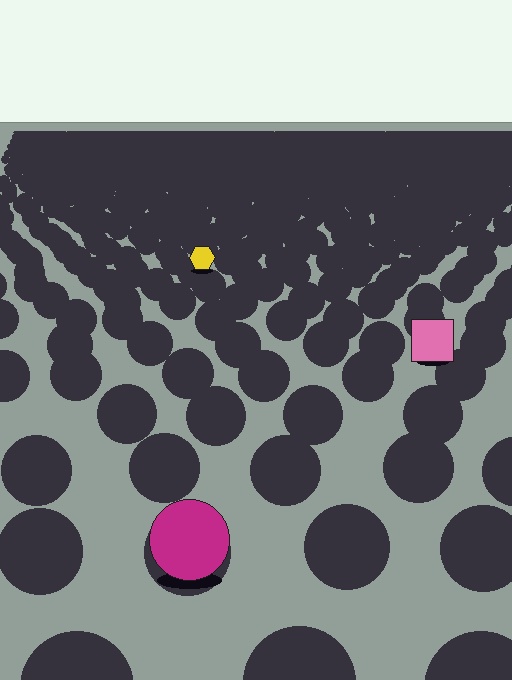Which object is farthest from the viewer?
The yellow hexagon is farthest from the viewer. It appears smaller and the ground texture around it is denser.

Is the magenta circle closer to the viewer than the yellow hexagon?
Yes. The magenta circle is closer — you can tell from the texture gradient: the ground texture is coarser near it.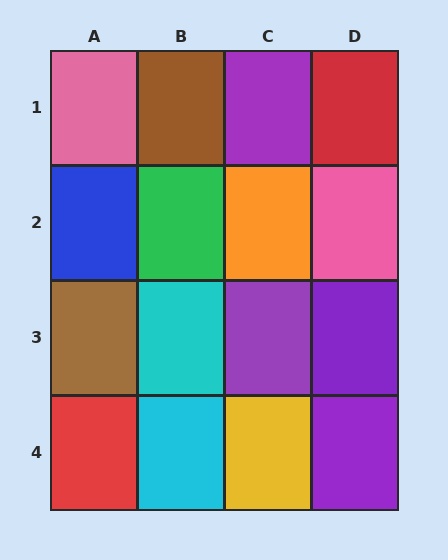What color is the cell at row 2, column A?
Blue.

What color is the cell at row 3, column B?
Cyan.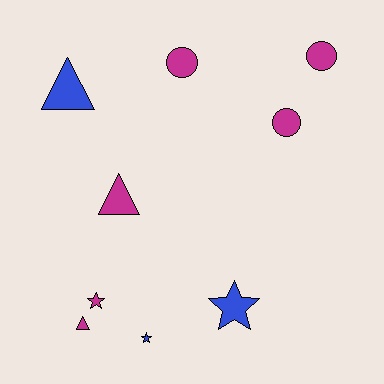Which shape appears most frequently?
Circle, with 3 objects.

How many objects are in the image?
There are 9 objects.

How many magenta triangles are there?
There are 2 magenta triangles.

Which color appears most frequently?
Magenta, with 6 objects.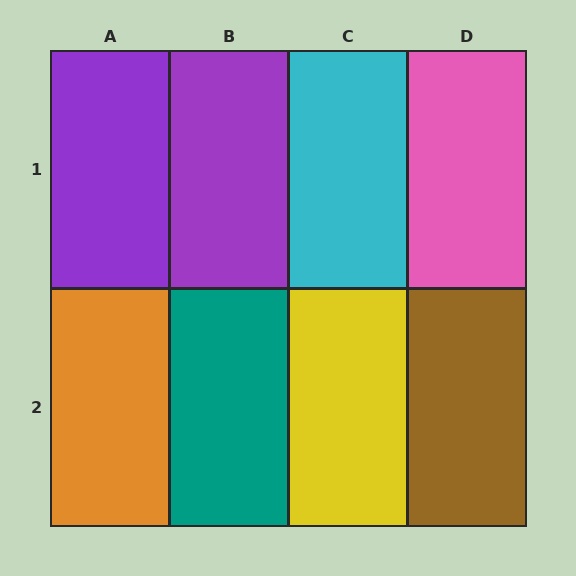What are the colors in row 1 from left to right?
Purple, purple, cyan, pink.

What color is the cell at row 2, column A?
Orange.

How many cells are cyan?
1 cell is cyan.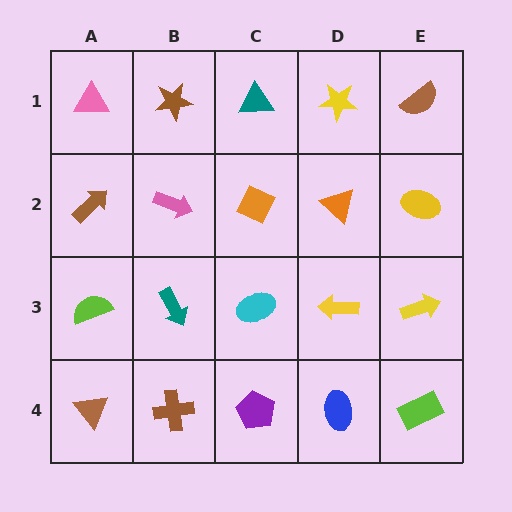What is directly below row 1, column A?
A brown arrow.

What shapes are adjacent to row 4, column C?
A cyan ellipse (row 3, column C), a brown cross (row 4, column B), a blue ellipse (row 4, column D).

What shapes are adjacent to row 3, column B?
A pink arrow (row 2, column B), a brown cross (row 4, column B), a lime semicircle (row 3, column A), a cyan ellipse (row 3, column C).